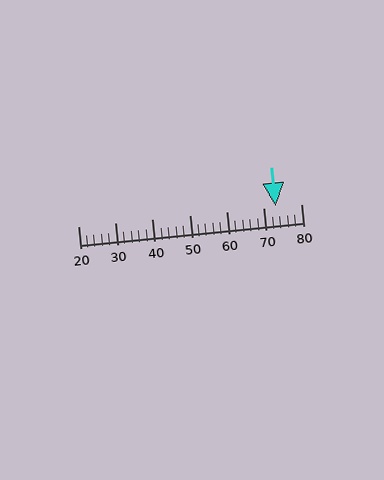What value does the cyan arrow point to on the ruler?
The cyan arrow points to approximately 73.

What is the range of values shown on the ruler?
The ruler shows values from 20 to 80.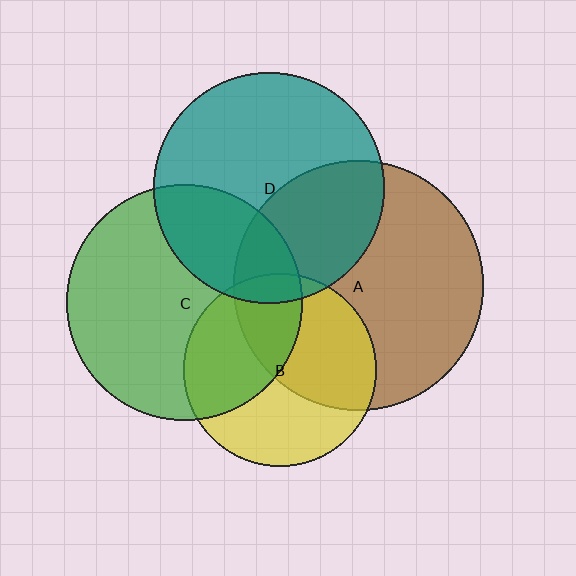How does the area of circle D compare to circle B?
Approximately 1.4 times.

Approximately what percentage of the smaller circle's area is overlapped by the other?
Approximately 30%.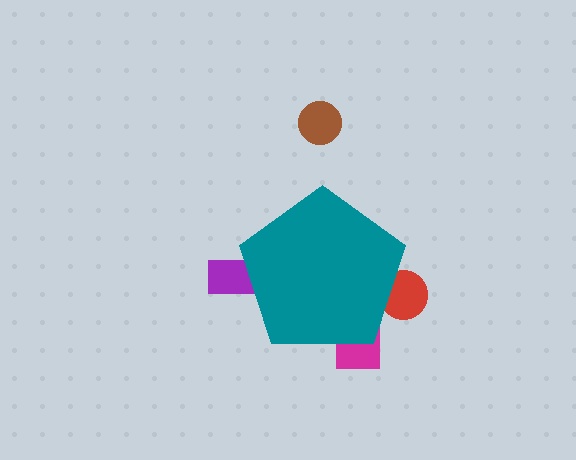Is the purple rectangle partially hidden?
Yes, the purple rectangle is partially hidden behind the teal pentagon.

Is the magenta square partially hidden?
Yes, the magenta square is partially hidden behind the teal pentagon.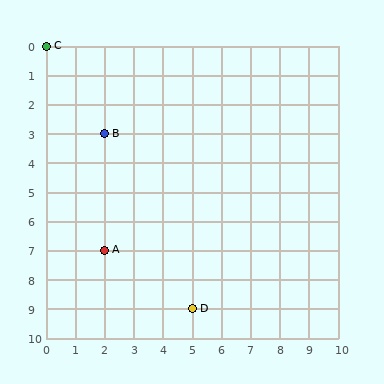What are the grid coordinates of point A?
Point A is at grid coordinates (2, 7).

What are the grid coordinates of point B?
Point B is at grid coordinates (2, 3).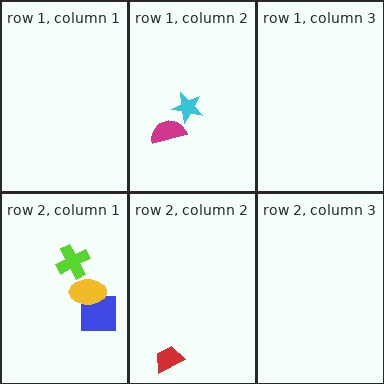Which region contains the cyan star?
The row 1, column 2 region.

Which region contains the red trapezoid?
The row 2, column 2 region.